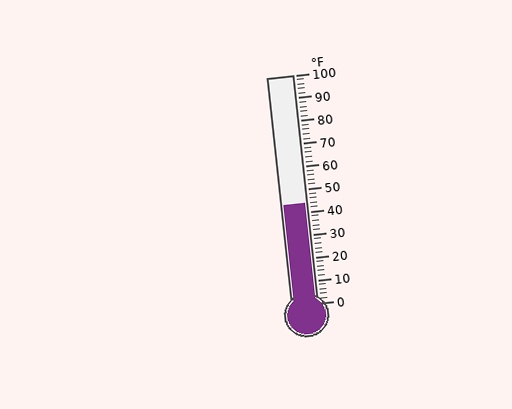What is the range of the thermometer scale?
The thermometer scale ranges from 0°F to 100°F.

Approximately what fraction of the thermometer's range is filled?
The thermometer is filled to approximately 45% of its range.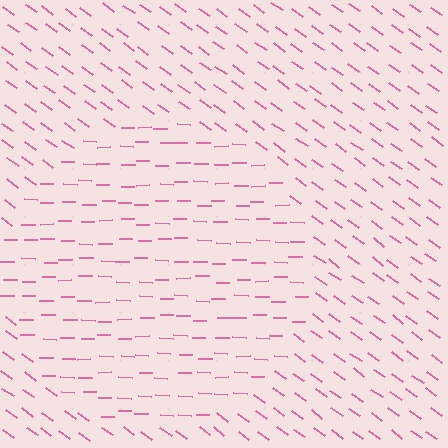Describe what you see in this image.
The image is filled with small pink line segments. A circle region in the image has lines oriented differently from the surrounding lines, creating a visible texture boundary.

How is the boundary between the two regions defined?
The boundary is defined purely by a change in line orientation (approximately 35 degrees difference). All lines are the same color and thickness.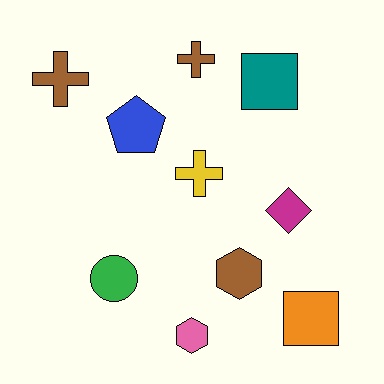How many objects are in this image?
There are 10 objects.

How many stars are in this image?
There are no stars.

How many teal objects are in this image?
There is 1 teal object.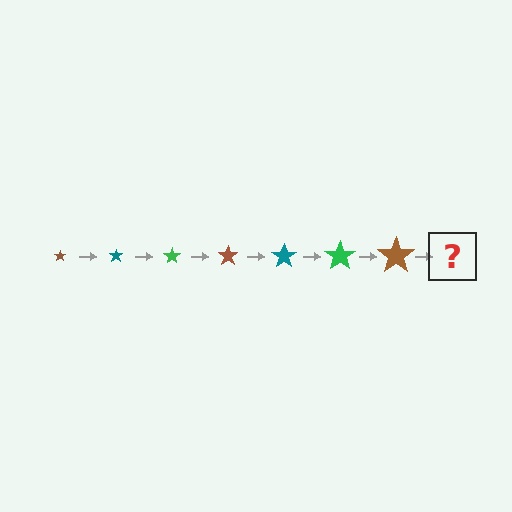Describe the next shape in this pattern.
It should be a teal star, larger than the previous one.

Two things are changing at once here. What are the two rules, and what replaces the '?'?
The two rules are that the star grows larger each step and the color cycles through brown, teal, and green. The '?' should be a teal star, larger than the previous one.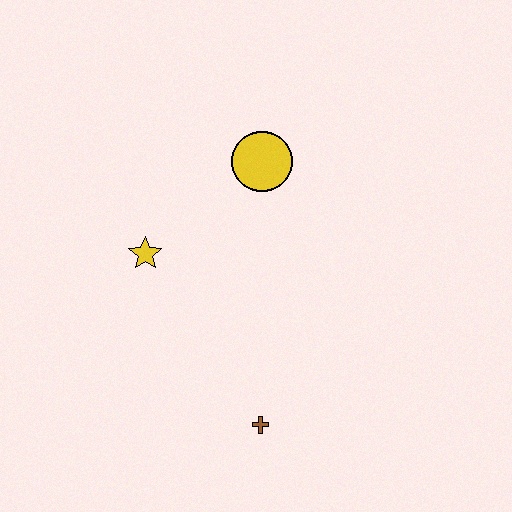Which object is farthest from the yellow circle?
The brown cross is farthest from the yellow circle.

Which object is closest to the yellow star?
The yellow circle is closest to the yellow star.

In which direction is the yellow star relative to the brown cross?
The yellow star is above the brown cross.